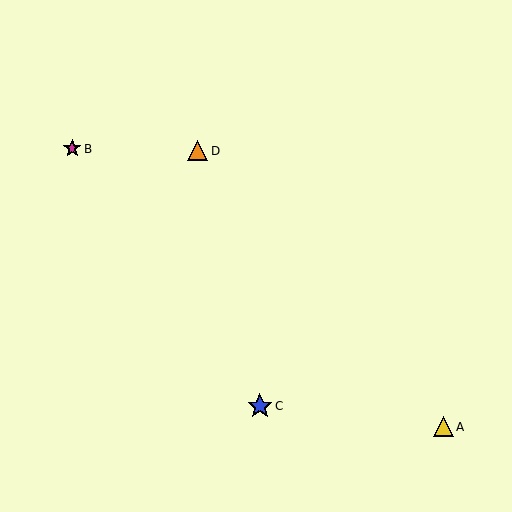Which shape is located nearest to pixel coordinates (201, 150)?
The orange triangle (labeled D) at (198, 151) is nearest to that location.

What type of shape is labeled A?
Shape A is a yellow triangle.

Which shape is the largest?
The blue star (labeled C) is the largest.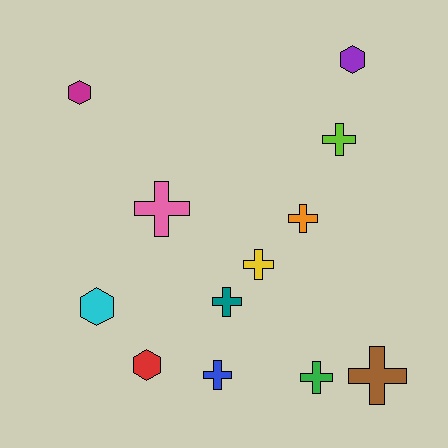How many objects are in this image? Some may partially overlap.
There are 12 objects.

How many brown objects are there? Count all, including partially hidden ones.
There is 1 brown object.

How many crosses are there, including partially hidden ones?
There are 8 crosses.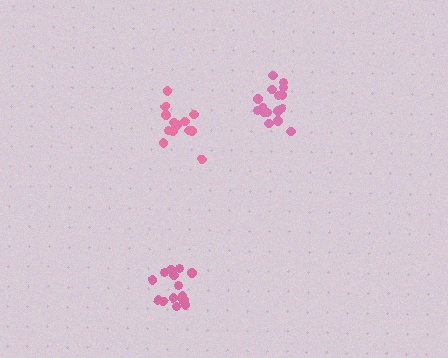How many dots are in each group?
Group 1: 13 dots, Group 2: 15 dots, Group 3: 16 dots (44 total).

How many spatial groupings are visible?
There are 3 spatial groupings.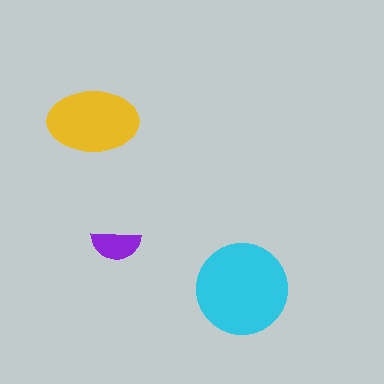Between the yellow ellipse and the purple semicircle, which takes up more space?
The yellow ellipse.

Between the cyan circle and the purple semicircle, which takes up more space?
The cyan circle.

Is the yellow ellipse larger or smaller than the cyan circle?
Smaller.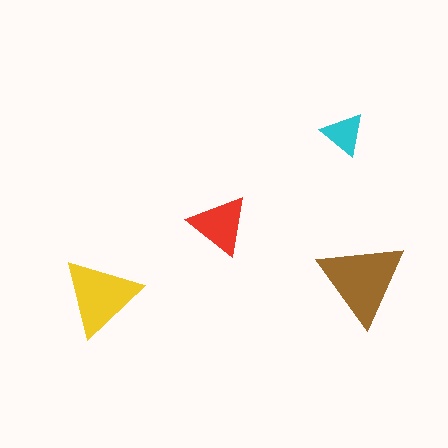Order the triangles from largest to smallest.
the brown one, the yellow one, the red one, the cyan one.